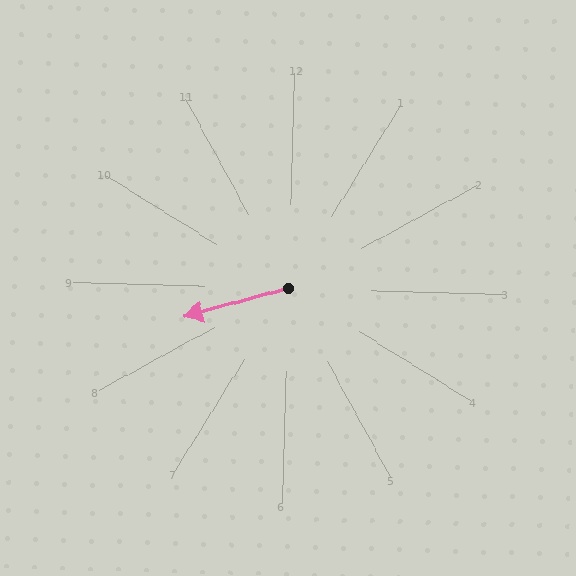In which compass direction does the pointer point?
West.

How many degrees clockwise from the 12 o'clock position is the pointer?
Approximately 253 degrees.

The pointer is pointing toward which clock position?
Roughly 8 o'clock.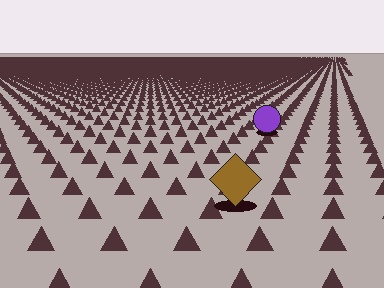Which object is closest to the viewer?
The brown diamond is closest. The texture marks near it are larger and more spread out.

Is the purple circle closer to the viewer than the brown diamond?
No. The brown diamond is closer — you can tell from the texture gradient: the ground texture is coarser near it.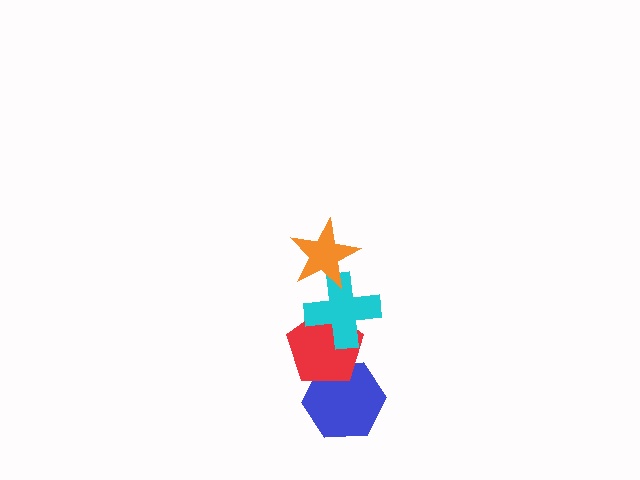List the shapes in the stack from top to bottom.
From top to bottom: the orange star, the cyan cross, the red pentagon, the blue hexagon.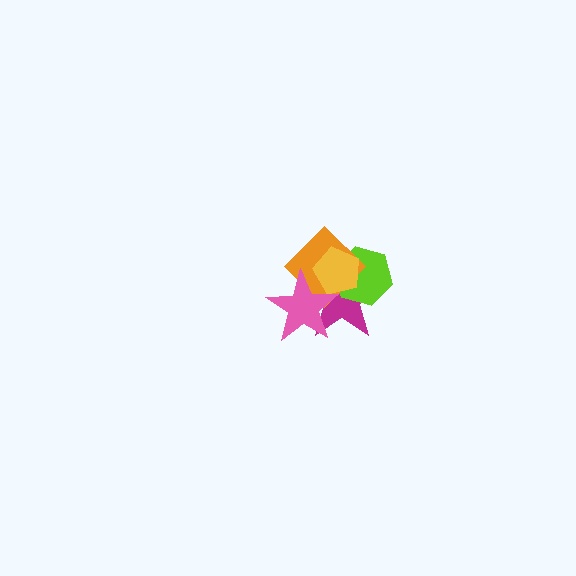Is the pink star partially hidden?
No, no other shape covers it.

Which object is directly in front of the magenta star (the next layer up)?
The lime hexagon is directly in front of the magenta star.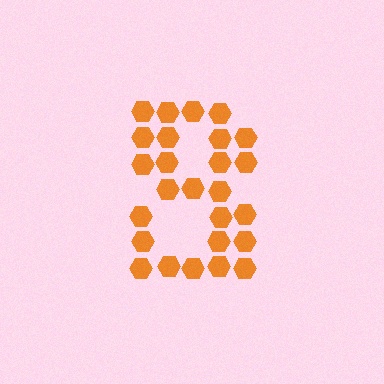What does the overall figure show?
The overall figure shows the digit 8.